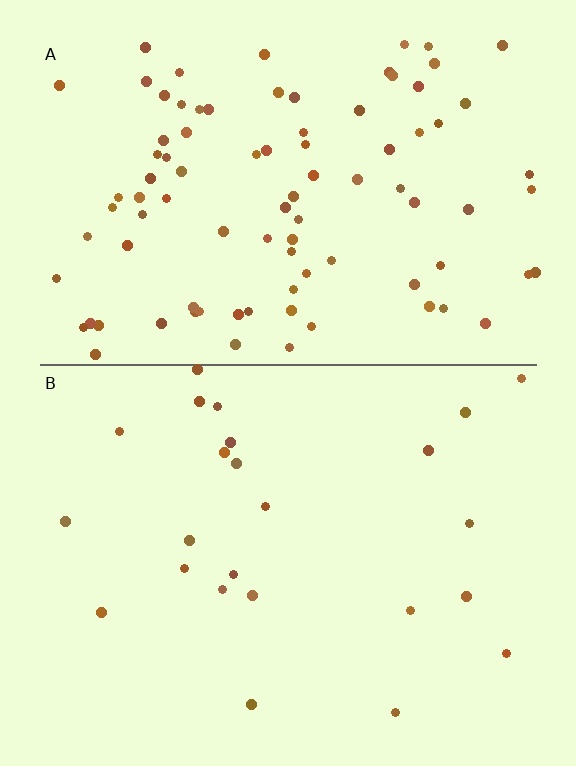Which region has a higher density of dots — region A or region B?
A (the top).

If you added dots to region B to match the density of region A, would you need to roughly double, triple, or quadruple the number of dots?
Approximately quadruple.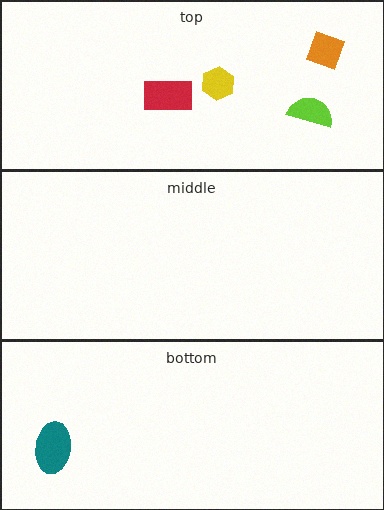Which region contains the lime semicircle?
The top region.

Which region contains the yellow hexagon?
The top region.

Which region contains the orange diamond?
The top region.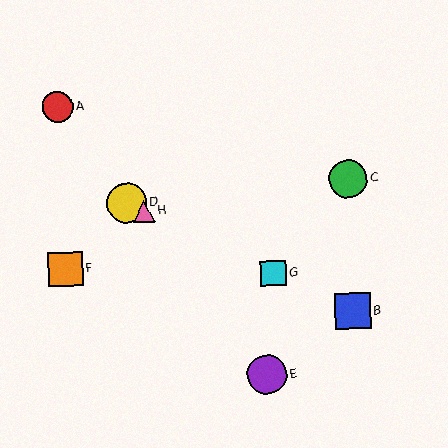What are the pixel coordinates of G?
Object G is at (273, 273).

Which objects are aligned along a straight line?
Objects B, D, G, H are aligned along a straight line.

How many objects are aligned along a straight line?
4 objects (B, D, G, H) are aligned along a straight line.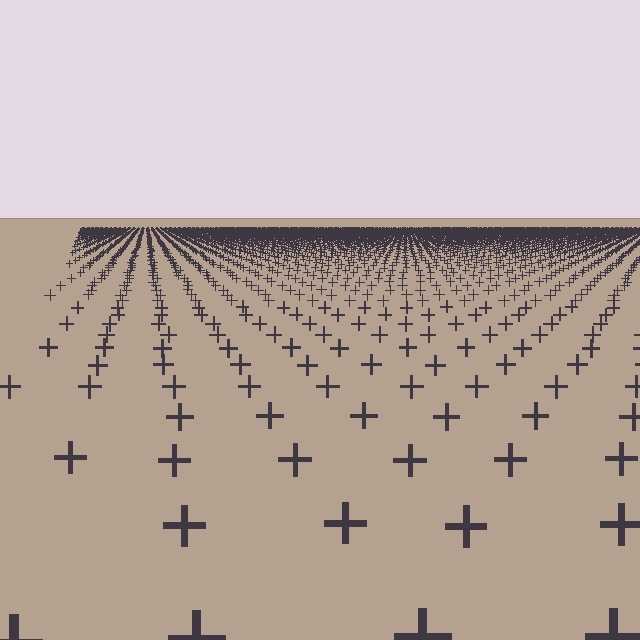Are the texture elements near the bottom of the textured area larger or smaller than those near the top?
Larger. Near the bottom, elements are closer to the viewer and appear at a bigger on-screen size.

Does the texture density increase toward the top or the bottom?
Density increases toward the top.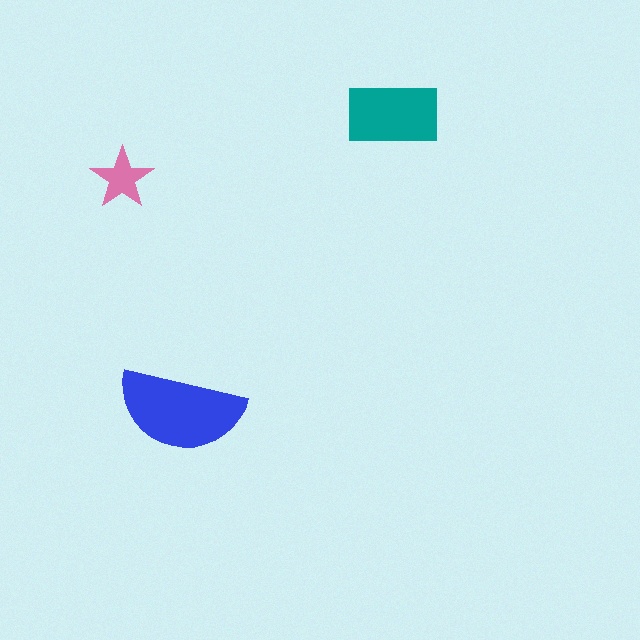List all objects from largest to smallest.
The blue semicircle, the teal rectangle, the pink star.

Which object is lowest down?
The blue semicircle is bottommost.